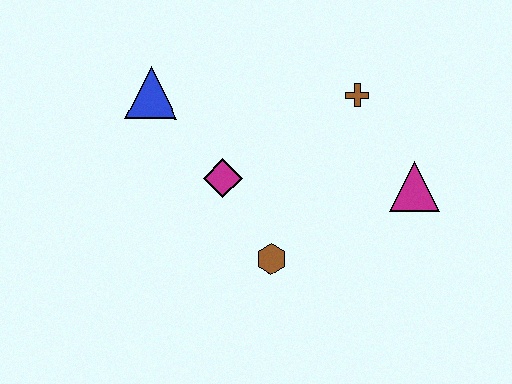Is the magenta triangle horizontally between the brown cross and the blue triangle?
No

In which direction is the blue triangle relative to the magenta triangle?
The blue triangle is to the left of the magenta triangle.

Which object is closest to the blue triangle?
The magenta diamond is closest to the blue triangle.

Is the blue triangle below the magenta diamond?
No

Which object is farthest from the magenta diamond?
The magenta triangle is farthest from the magenta diamond.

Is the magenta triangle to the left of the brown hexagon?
No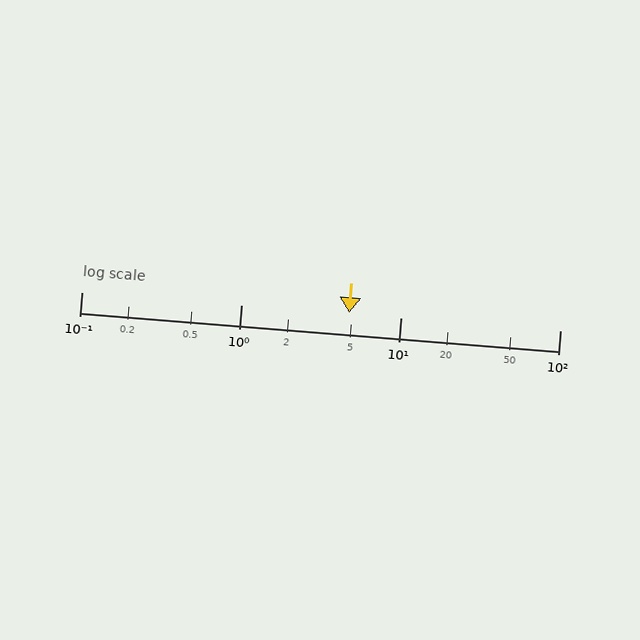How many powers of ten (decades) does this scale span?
The scale spans 3 decades, from 0.1 to 100.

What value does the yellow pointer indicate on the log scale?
The pointer indicates approximately 4.8.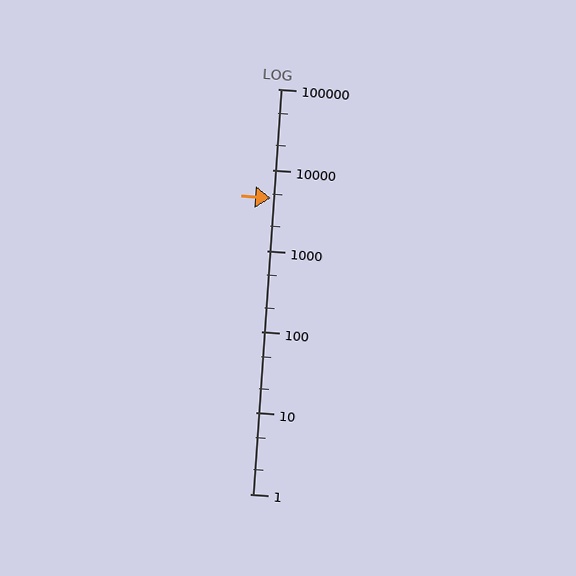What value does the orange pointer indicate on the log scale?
The pointer indicates approximately 4500.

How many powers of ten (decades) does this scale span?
The scale spans 5 decades, from 1 to 100000.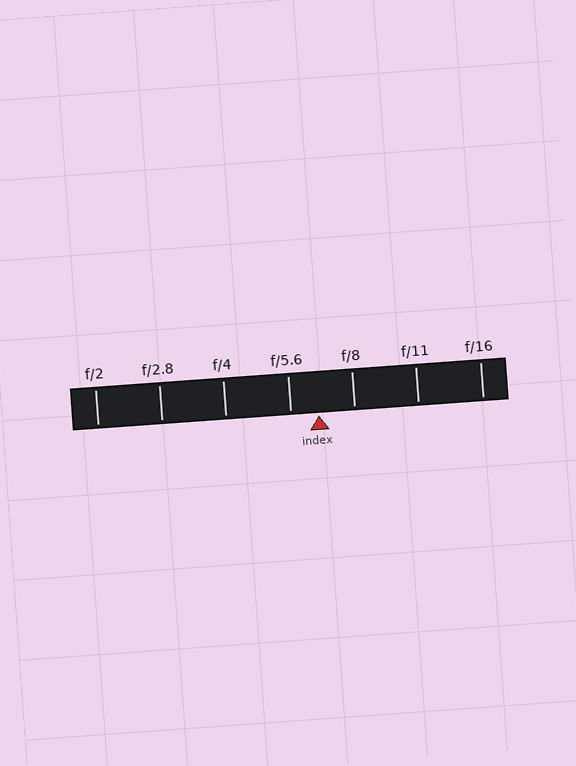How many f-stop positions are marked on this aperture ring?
There are 7 f-stop positions marked.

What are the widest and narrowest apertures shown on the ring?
The widest aperture shown is f/2 and the narrowest is f/16.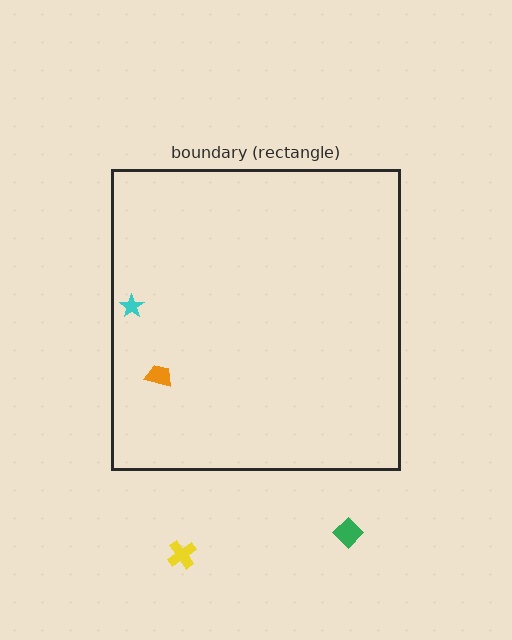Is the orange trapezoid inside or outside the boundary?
Inside.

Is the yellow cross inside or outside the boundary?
Outside.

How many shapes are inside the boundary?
2 inside, 2 outside.